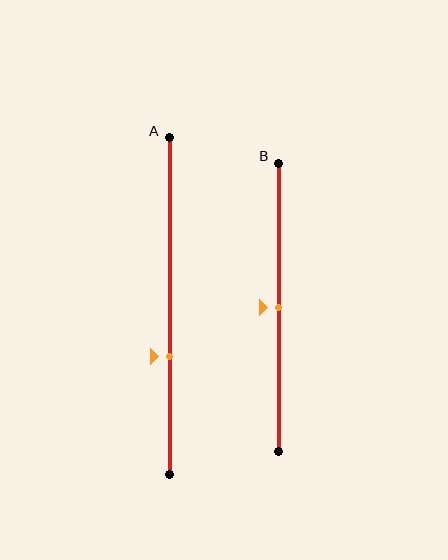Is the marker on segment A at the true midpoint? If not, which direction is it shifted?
No, the marker on segment A is shifted downward by about 15% of the segment length.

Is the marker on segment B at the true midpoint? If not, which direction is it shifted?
Yes, the marker on segment B is at the true midpoint.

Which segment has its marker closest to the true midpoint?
Segment B has its marker closest to the true midpoint.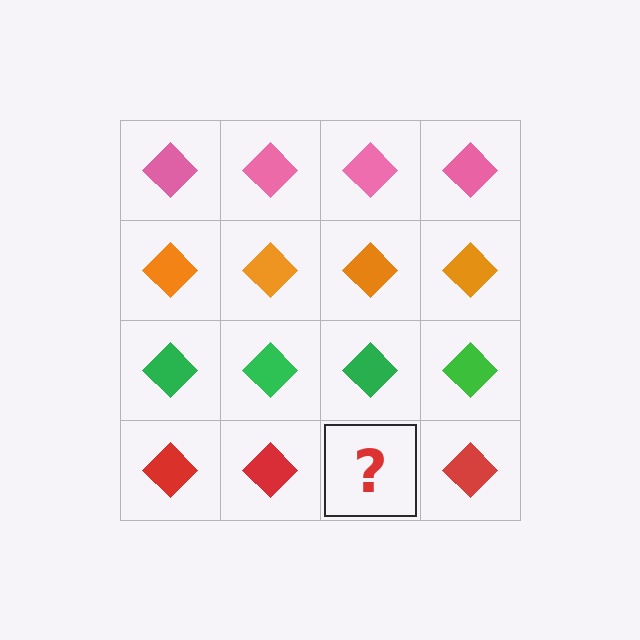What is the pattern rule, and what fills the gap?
The rule is that each row has a consistent color. The gap should be filled with a red diamond.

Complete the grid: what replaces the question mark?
The question mark should be replaced with a red diamond.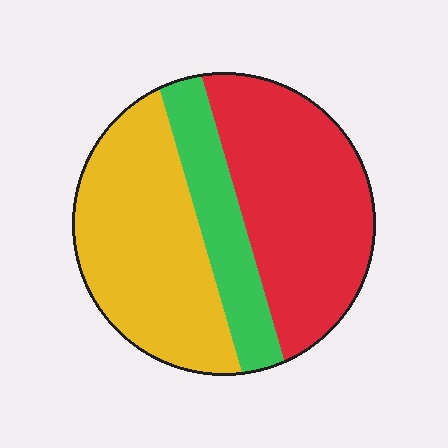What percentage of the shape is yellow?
Yellow covers 40% of the shape.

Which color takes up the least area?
Green, at roughly 20%.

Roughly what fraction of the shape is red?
Red covers roughly 40% of the shape.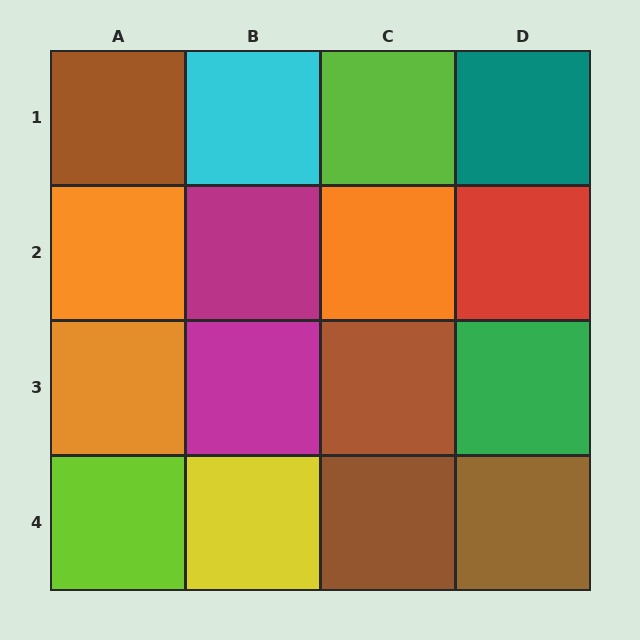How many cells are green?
1 cell is green.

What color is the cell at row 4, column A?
Lime.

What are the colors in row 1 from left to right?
Brown, cyan, lime, teal.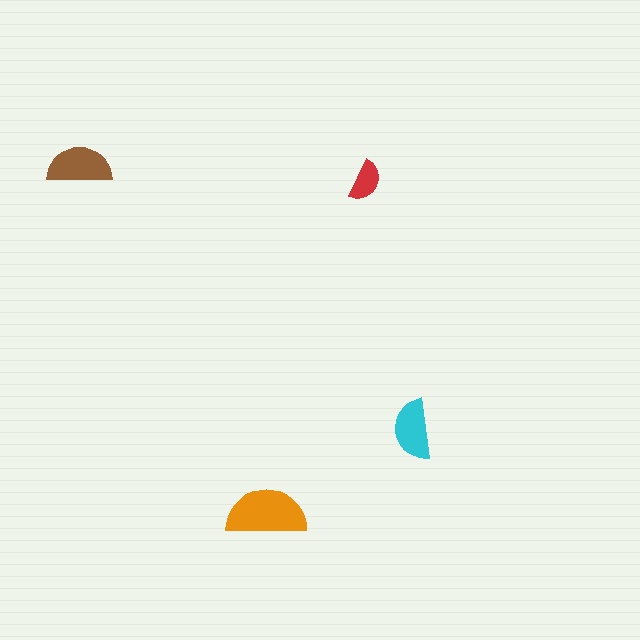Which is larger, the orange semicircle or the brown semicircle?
The orange one.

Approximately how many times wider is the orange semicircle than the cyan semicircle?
About 1.5 times wider.